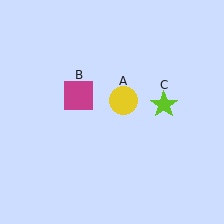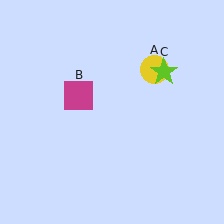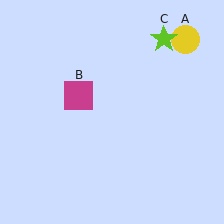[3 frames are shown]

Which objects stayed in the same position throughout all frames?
Magenta square (object B) remained stationary.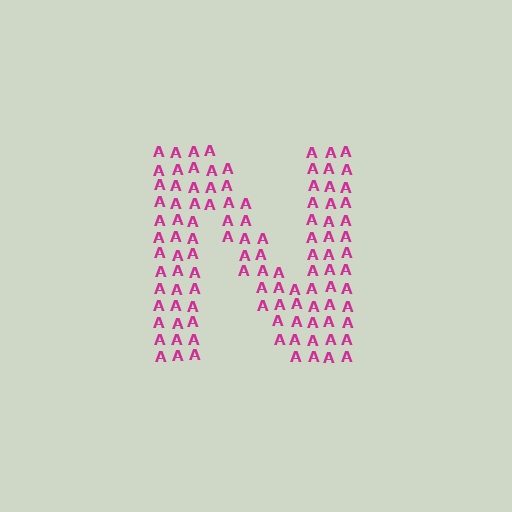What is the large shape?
The large shape is the letter N.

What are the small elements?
The small elements are letter A's.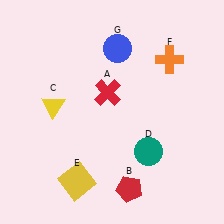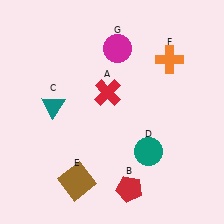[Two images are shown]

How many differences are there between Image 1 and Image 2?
There are 3 differences between the two images.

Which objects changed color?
C changed from yellow to teal. E changed from yellow to brown. G changed from blue to magenta.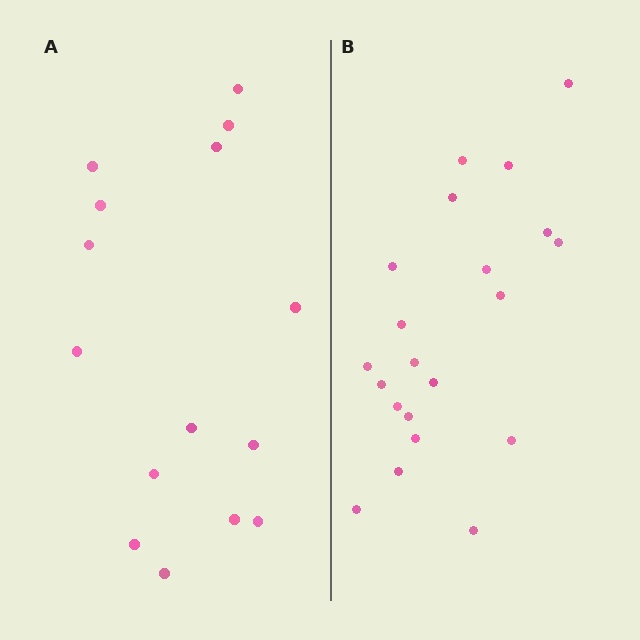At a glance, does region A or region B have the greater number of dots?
Region B (the right region) has more dots.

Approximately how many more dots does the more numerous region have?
Region B has about 6 more dots than region A.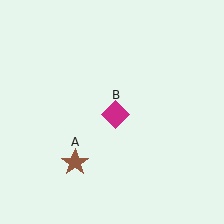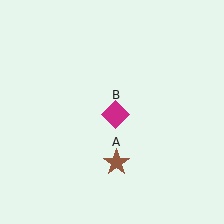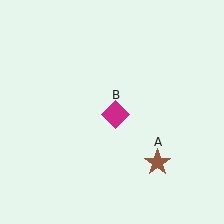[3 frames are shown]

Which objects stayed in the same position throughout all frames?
Magenta diamond (object B) remained stationary.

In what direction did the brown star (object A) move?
The brown star (object A) moved right.